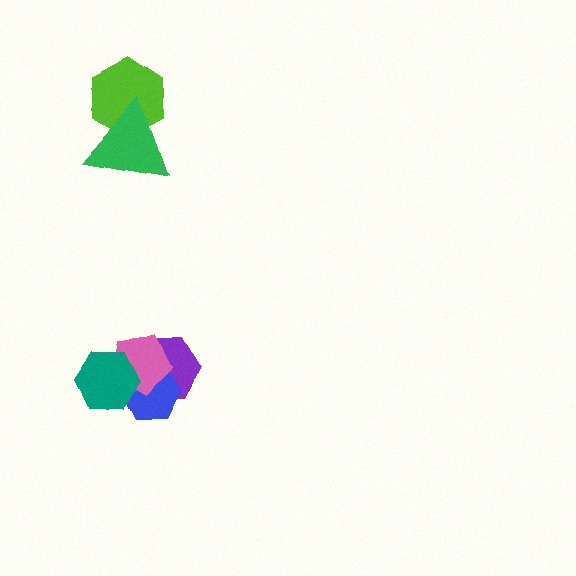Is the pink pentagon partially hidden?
Yes, it is partially covered by another shape.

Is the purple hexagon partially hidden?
Yes, it is partially covered by another shape.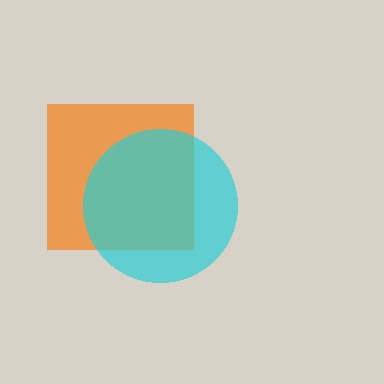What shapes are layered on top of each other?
The layered shapes are: an orange square, a cyan circle.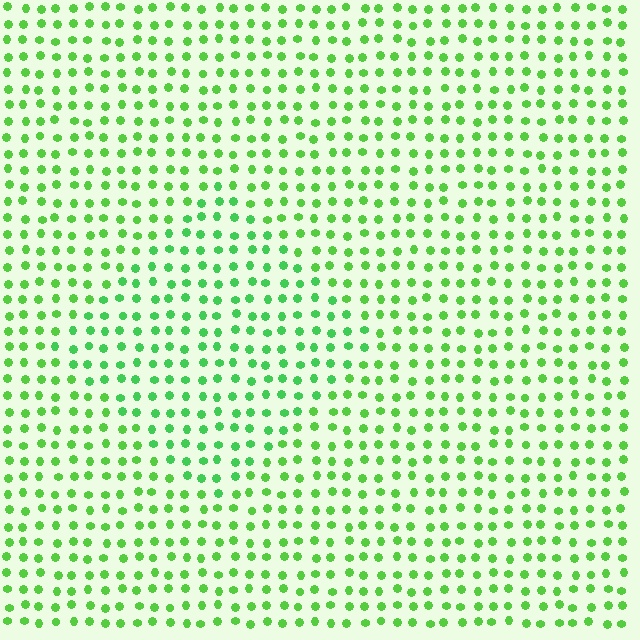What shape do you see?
I see a diamond.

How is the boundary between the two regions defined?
The boundary is defined purely by a slight shift in hue (about 17 degrees). Spacing, size, and orientation are identical on both sides.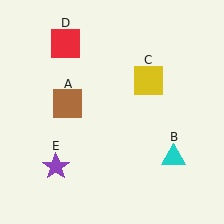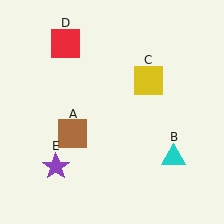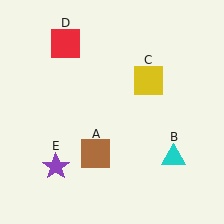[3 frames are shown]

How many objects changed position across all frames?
1 object changed position: brown square (object A).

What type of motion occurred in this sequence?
The brown square (object A) rotated counterclockwise around the center of the scene.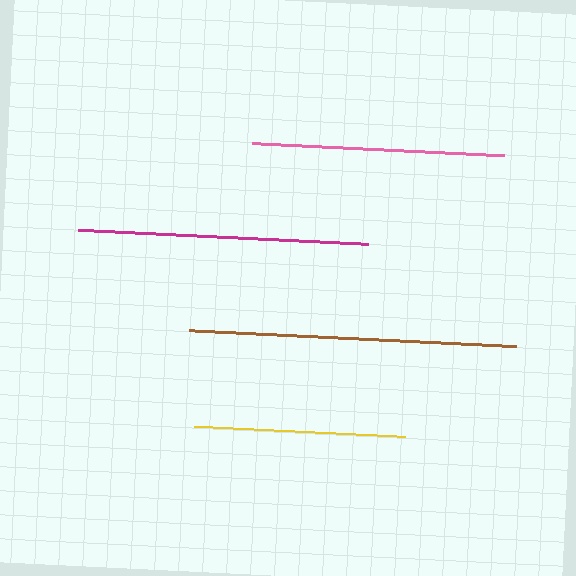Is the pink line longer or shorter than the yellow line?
The pink line is longer than the yellow line.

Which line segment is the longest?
The brown line is the longest at approximately 328 pixels.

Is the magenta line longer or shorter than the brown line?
The brown line is longer than the magenta line.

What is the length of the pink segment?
The pink segment is approximately 252 pixels long.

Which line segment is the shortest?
The yellow line is the shortest at approximately 211 pixels.